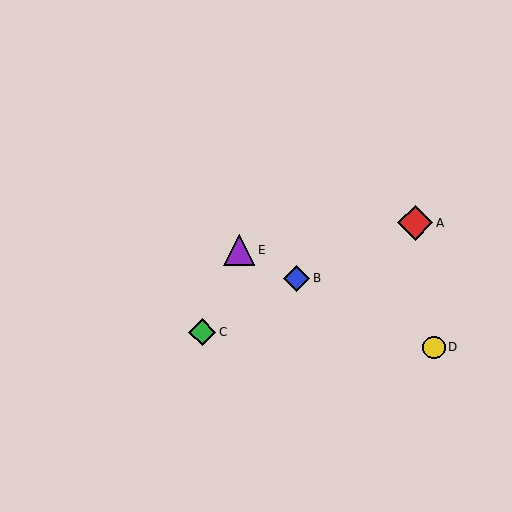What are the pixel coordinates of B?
Object B is at (296, 278).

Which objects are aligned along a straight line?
Objects B, D, E are aligned along a straight line.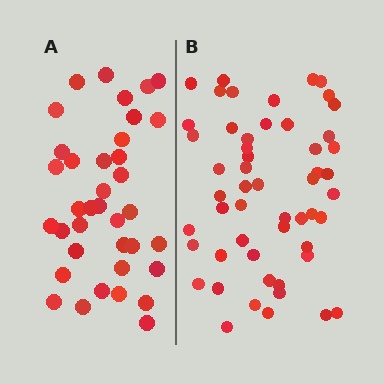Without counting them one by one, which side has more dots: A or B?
Region B (the right region) has more dots.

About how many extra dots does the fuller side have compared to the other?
Region B has approximately 15 more dots than region A.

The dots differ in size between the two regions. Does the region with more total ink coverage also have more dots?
No. Region A has more total ink coverage because its dots are larger, but region B actually contains more individual dots. Total area can be misleading — the number of items is what matters here.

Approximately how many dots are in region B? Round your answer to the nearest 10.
About 50 dots. (The exact count is 53, which rounds to 50.)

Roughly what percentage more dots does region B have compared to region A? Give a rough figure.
About 45% more.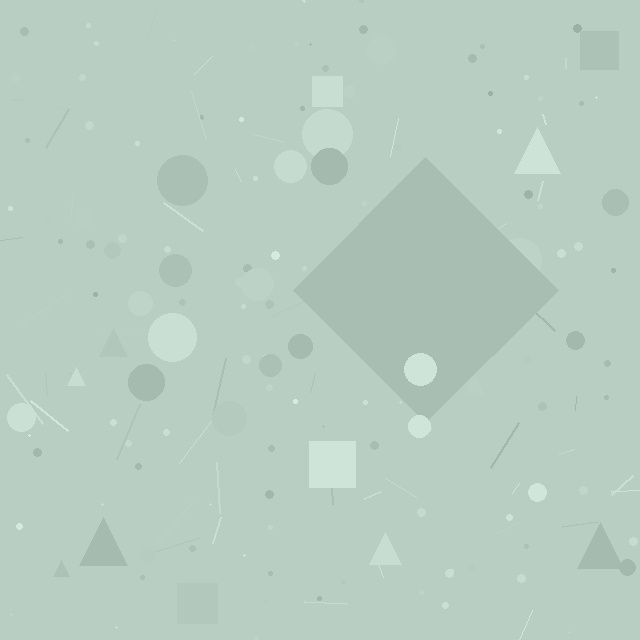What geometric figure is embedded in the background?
A diamond is embedded in the background.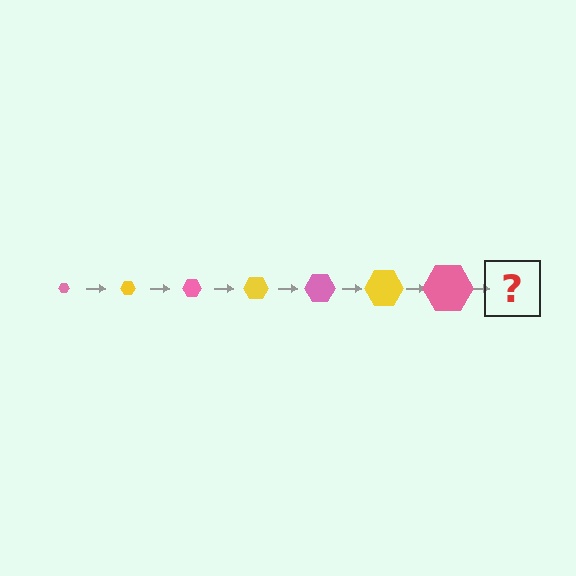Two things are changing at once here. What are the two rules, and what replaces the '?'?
The two rules are that the hexagon grows larger each step and the color cycles through pink and yellow. The '?' should be a yellow hexagon, larger than the previous one.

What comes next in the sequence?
The next element should be a yellow hexagon, larger than the previous one.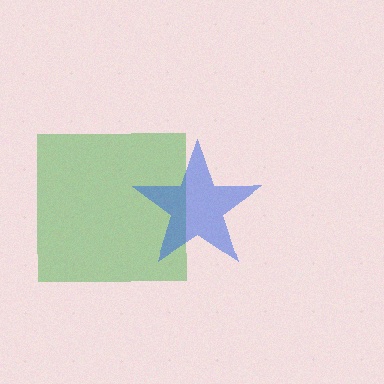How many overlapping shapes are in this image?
There are 2 overlapping shapes in the image.